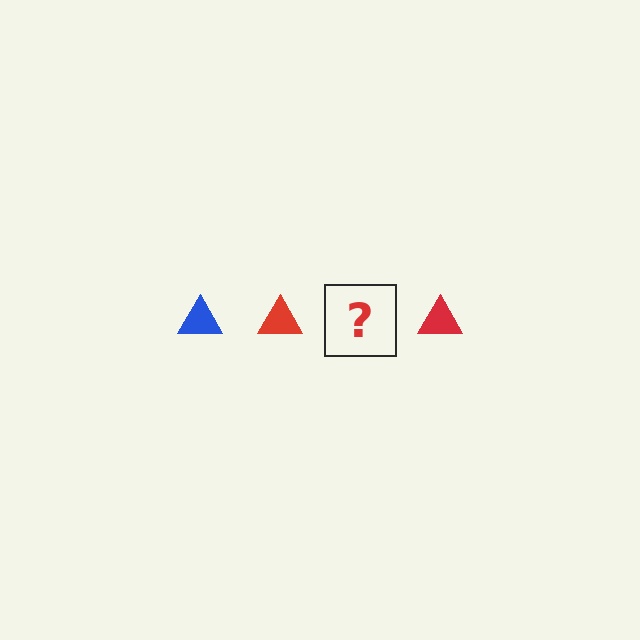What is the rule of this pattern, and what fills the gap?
The rule is that the pattern cycles through blue, red triangles. The gap should be filled with a blue triangle.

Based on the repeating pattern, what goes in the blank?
The blank should be a blue triangle.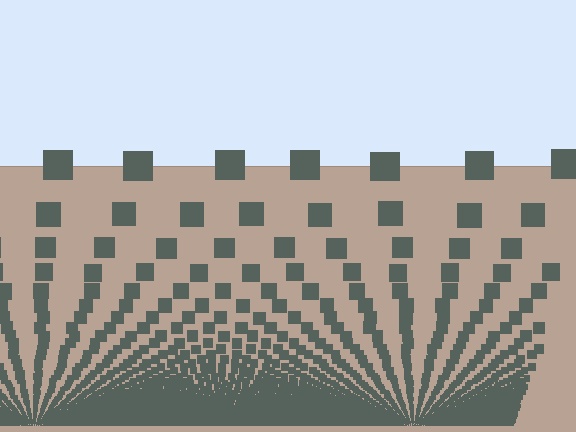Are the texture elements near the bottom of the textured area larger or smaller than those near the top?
Smaller. The gradient is inverted — elements near the bottom are smaller and denser.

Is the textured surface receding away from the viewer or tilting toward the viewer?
The surface appears to tilt toward the viewer. Texture elements get larger and sparser toward the top.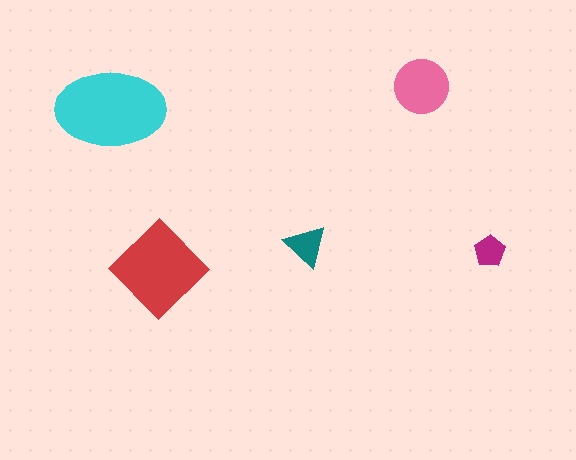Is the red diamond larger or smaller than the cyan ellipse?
Smaller.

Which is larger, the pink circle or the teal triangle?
The pink circle.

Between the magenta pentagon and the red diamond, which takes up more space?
The red diamond.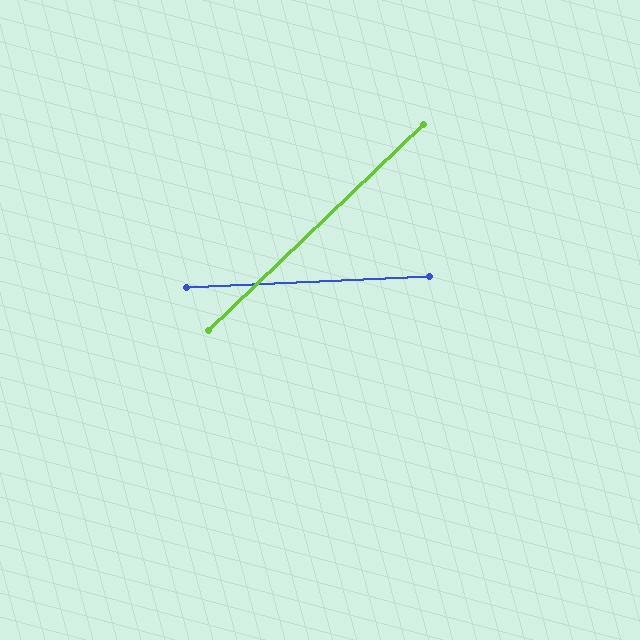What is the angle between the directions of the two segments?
Approximately 41 degrees.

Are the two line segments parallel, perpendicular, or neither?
Neither parallel nor perpendicular — they differ by about 41°.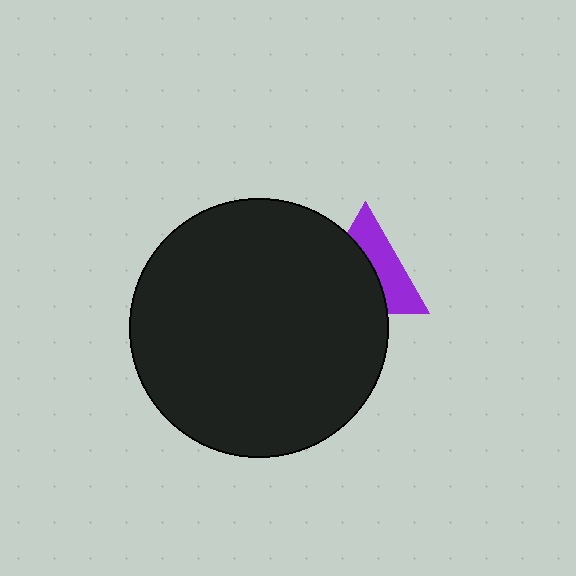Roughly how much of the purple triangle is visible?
A small part of it is visible (roughly 45%).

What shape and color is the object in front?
The object in front is a black circle.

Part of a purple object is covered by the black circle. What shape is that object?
It is a triangle.